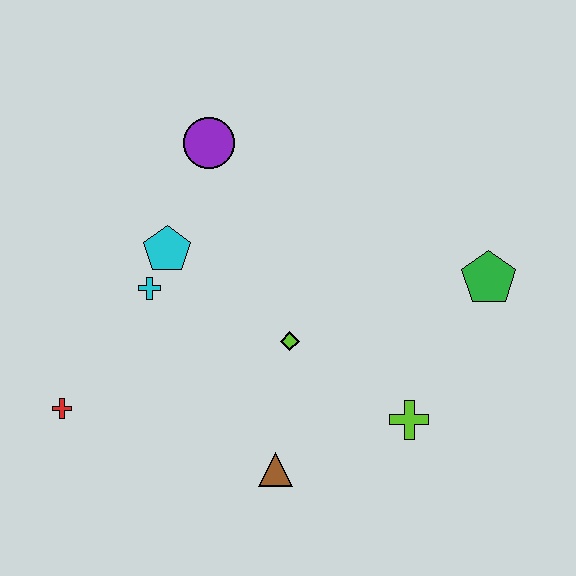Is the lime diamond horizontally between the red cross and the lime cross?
Yes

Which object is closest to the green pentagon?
The lime cross is closest to the green pentagon.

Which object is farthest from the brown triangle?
The purple circle is farthest from the brown triangle.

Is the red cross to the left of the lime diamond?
Yes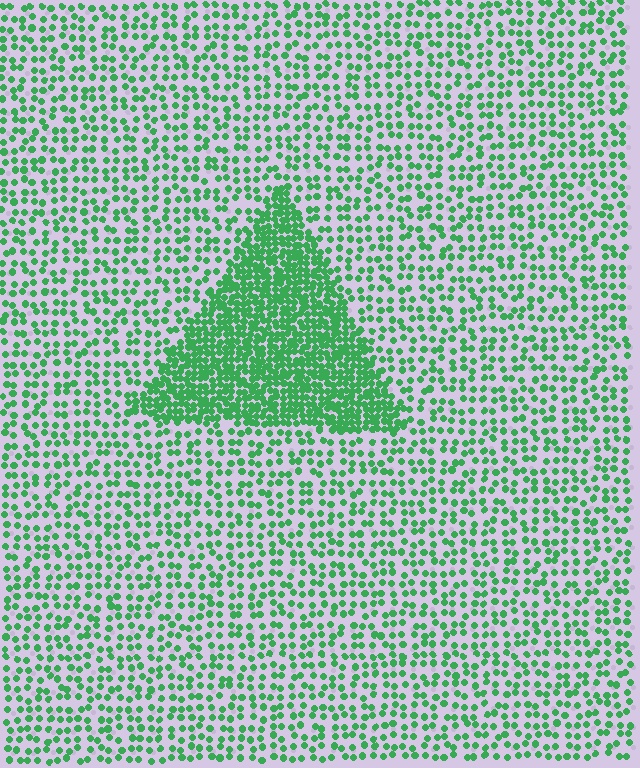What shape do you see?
I see a triangle.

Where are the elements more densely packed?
The elements are more densely packed inside the triangle boundary.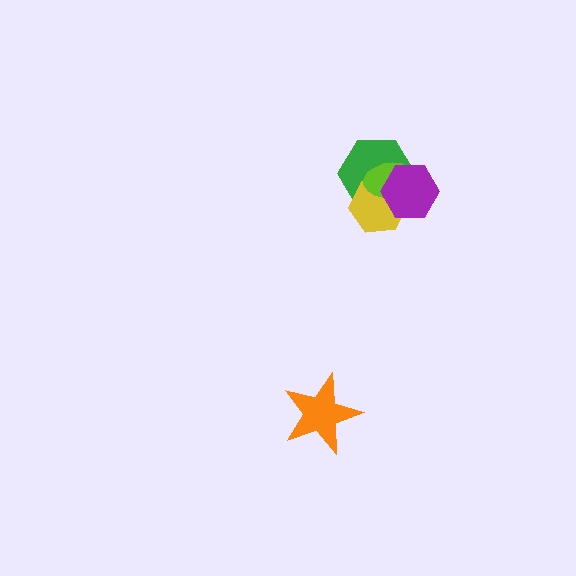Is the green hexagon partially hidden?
Yes, it is partially covered by another shape.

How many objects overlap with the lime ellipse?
3 objects overlap with the lime ellipse.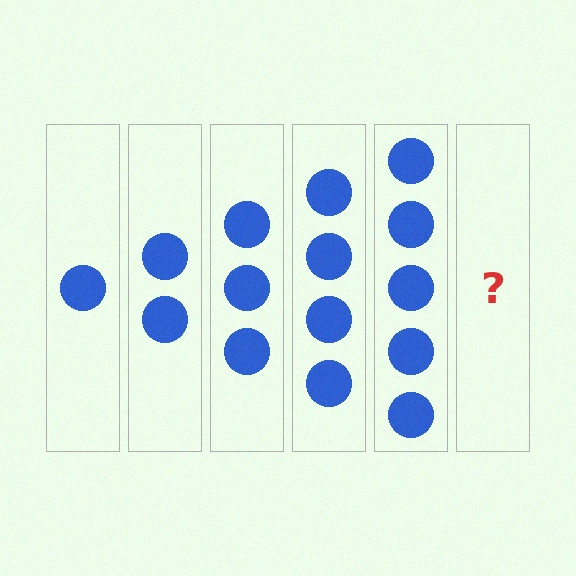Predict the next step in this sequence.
The next step is 6 circles.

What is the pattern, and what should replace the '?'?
The pattern is that each step adds one more circle. The '?' should be 6 circles.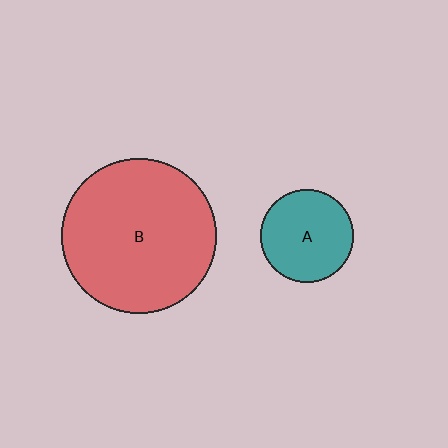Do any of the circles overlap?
No, none of the circles overlap.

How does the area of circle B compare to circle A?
Approximately 2.7 times.